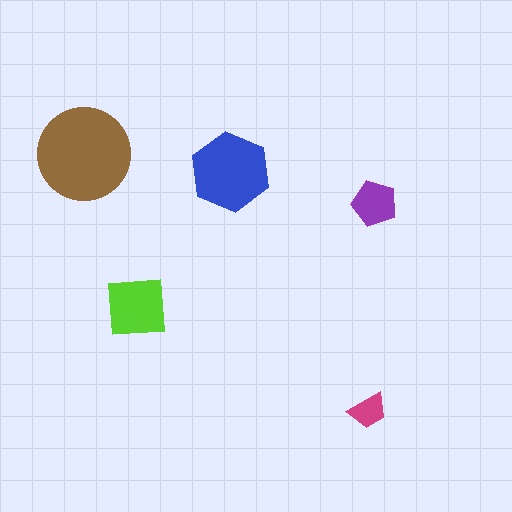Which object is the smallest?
The magenta trapezoid.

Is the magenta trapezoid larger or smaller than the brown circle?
Smaller.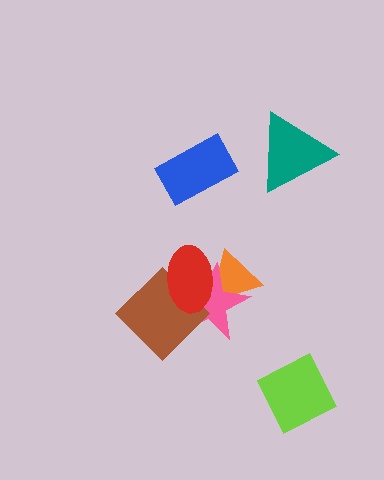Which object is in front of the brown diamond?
The red ellipse is in front of the brown diamond.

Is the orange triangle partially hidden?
Yes, it is partially covered by another shape.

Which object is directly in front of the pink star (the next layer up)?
The brown diamond is directly in front of the pink star.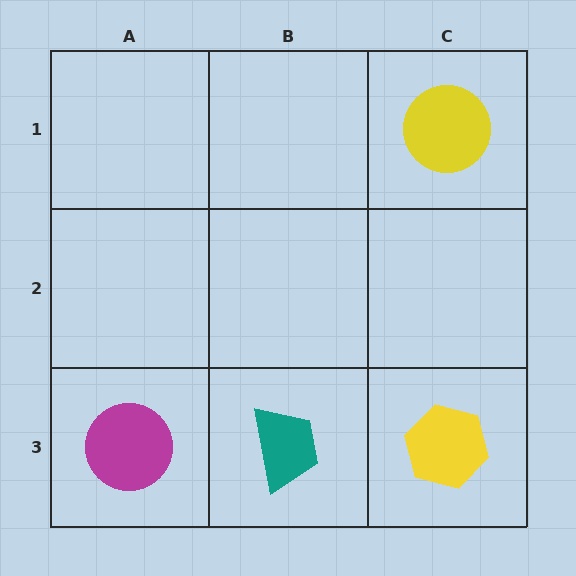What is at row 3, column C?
A yellow hexagon.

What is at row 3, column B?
A teal trapezoid.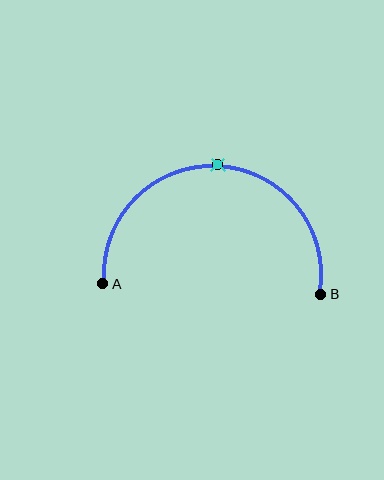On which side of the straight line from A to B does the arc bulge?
The arc bulges above the straight line connecting A and B.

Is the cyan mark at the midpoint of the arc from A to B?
Yes. The cyan mark lies on the arc at equal arc-length from both A and B — it is the arc midpoint.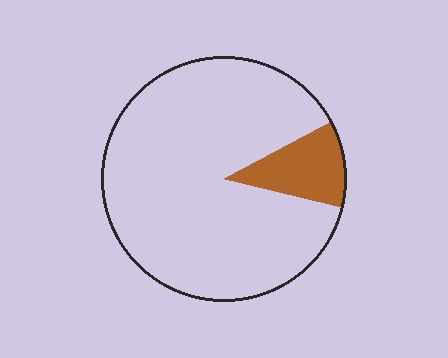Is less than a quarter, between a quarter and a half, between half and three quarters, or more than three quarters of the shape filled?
Less than a quarter.